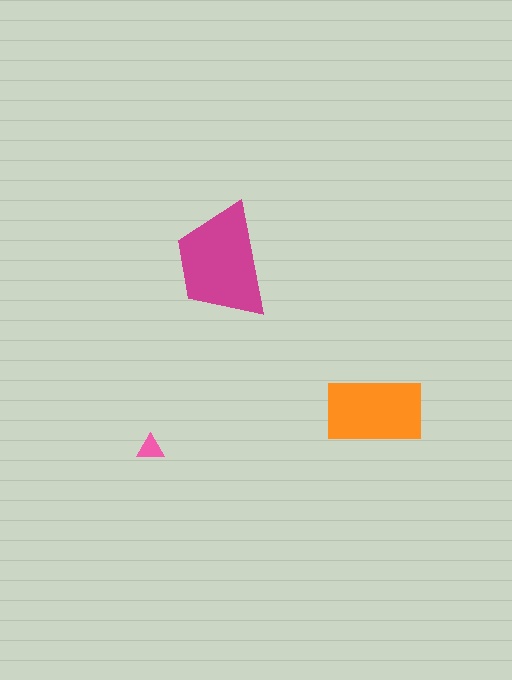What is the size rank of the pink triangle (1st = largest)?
3rd.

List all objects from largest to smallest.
The magenta trapezoid, the orange rectangle, the pink triangle.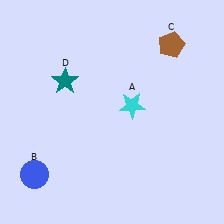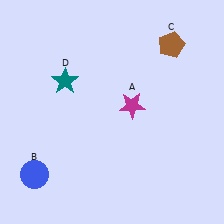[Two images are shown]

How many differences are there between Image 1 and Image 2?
There is 1 difference between the two images.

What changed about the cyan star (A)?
In Image 1, A is cyan. In Image 2, it changed to magenta.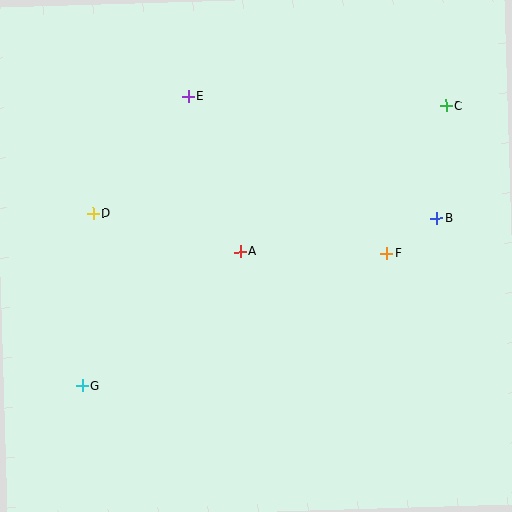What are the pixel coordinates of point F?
Point F is at (387, 253).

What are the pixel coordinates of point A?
Point A is at (240, 252).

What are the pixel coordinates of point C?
Point C is at (446, 106).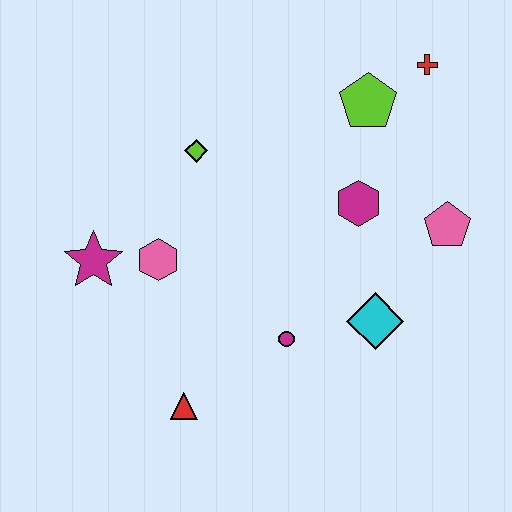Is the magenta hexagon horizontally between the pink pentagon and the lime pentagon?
No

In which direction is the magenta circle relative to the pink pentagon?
The magenta circle is to the left of the pink pentagon.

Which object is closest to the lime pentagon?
The red cross is closest to the lime pentagon.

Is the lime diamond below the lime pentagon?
Yes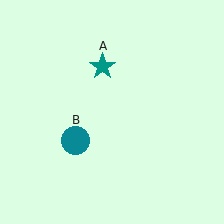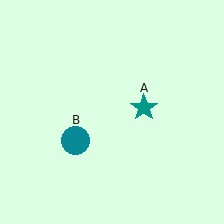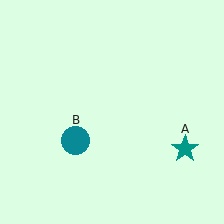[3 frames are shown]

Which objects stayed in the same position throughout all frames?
Teal circle (object B) remained stationary.